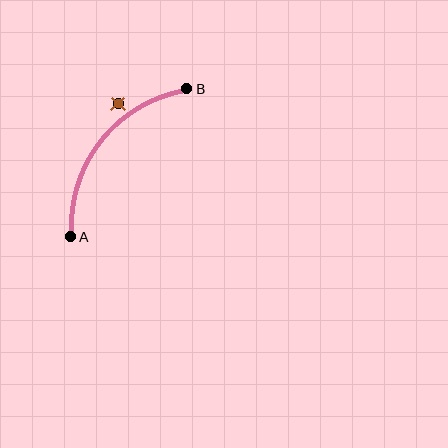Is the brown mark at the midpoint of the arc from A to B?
No — the brown mark does not lie on the arc at all. It sits slightly outside the curve.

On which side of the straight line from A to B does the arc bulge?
The arc bulges above and to the left of the straight line connecting A and B.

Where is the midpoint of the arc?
The arc midpoint is the point on the curve farthest from the straight line joining A and B. It sits above and to the left of that line.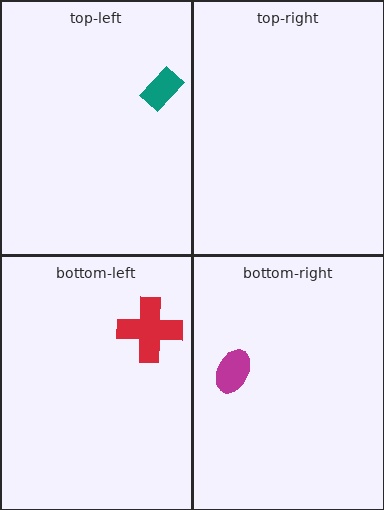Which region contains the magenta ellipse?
The bottom-right region.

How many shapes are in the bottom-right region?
1.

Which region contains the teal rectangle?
The top-left region.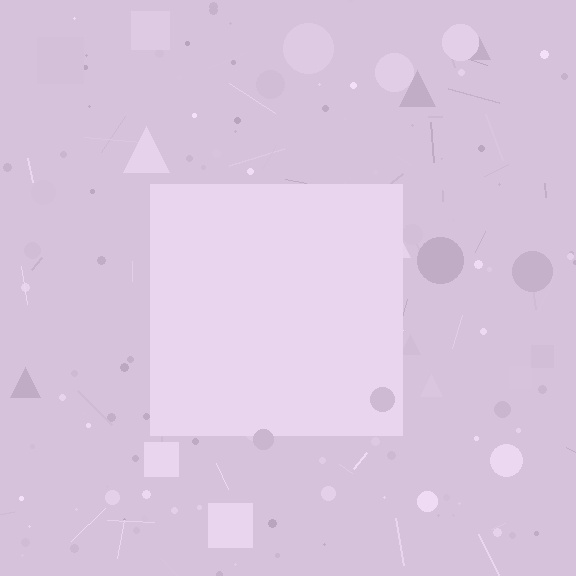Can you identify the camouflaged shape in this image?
The camouflaged shape is a square.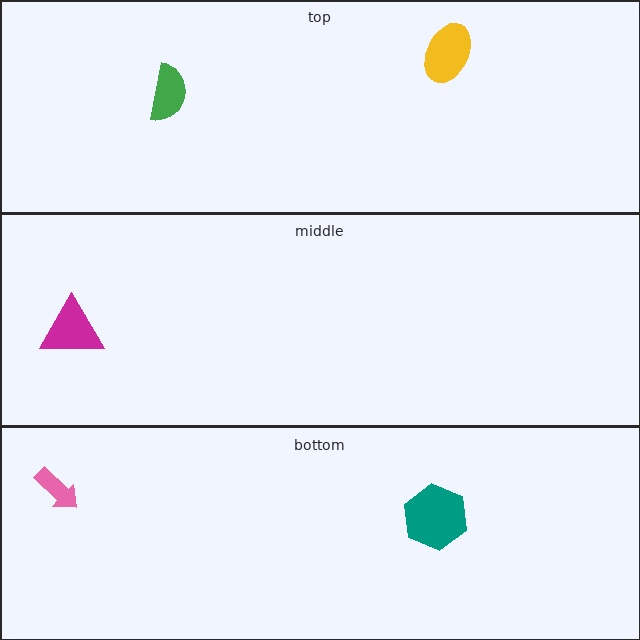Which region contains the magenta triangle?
The middle region.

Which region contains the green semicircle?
The top region.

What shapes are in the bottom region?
The pink arrow, the teal hexagon.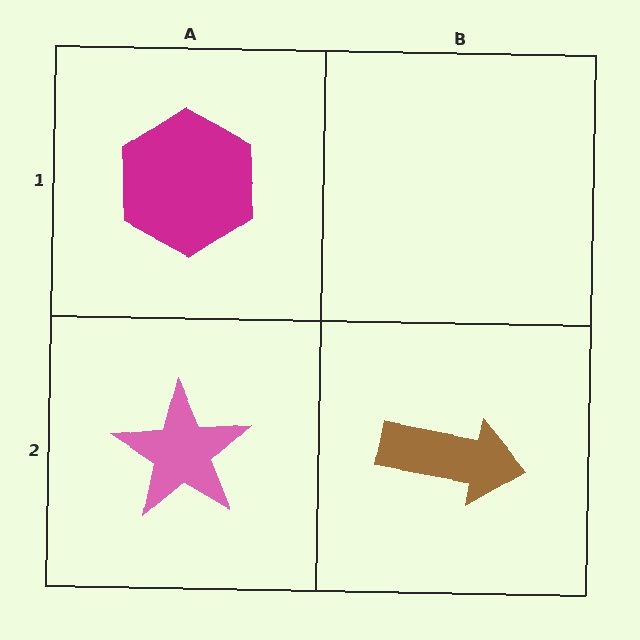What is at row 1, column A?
A magenta hexagon.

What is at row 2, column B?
A brown arrow.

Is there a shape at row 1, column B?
No, that cell is empty.